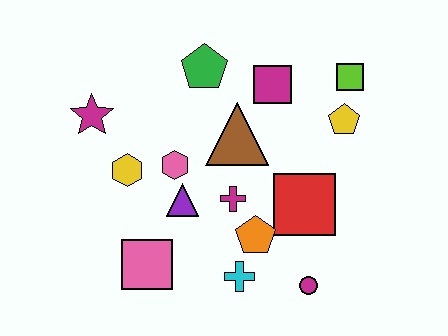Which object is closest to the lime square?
The yellow pentagon is closest to the lime square.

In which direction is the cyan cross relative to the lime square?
The cyan cross is below the lime square.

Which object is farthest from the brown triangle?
The magenta circle is farthest from the brown triangle.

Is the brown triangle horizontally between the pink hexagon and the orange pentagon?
Yes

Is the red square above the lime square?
No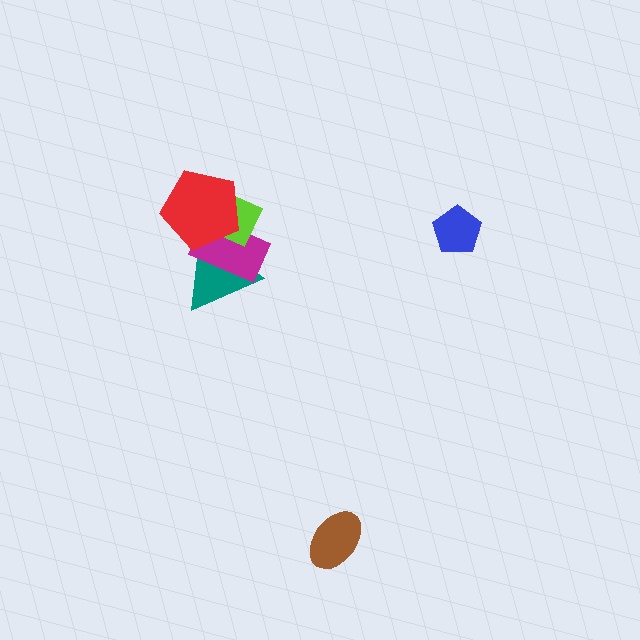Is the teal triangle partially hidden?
Yes, it is partially covered by another shape.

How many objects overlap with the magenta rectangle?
3 objects overlap with the magenta rectangle.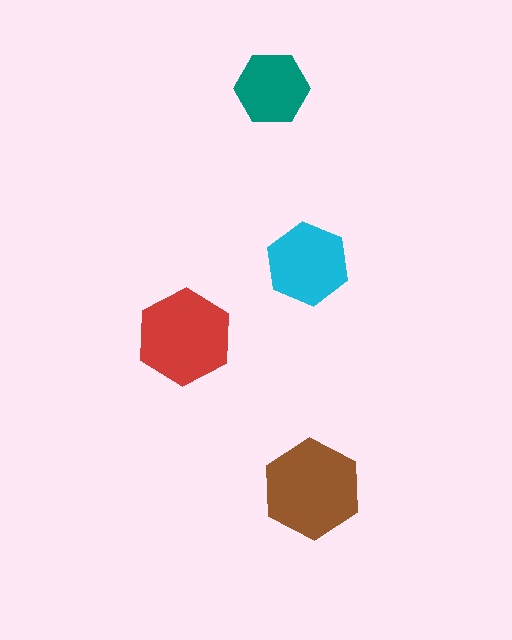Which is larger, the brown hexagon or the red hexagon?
The brown one.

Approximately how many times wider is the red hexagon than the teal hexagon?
About 1.5 times wider.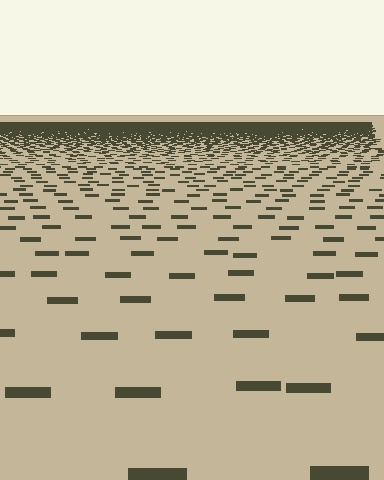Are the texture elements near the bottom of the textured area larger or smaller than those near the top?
Larger. Near the bottom, elements are closer to the viewer and appear at a bigger on-screen size.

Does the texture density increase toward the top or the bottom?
Density increases toward the top.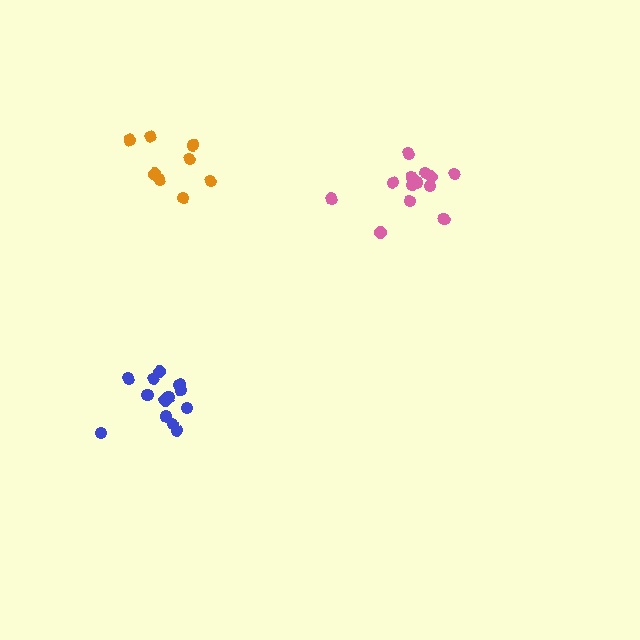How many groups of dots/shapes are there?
There are 3 groups.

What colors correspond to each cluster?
The clusters are colored: blue, pink, orange.